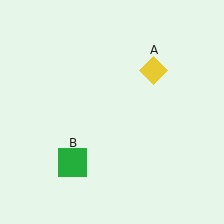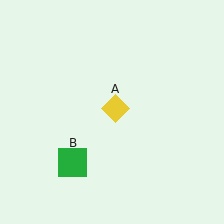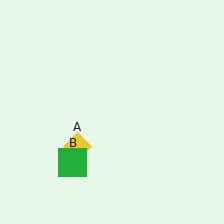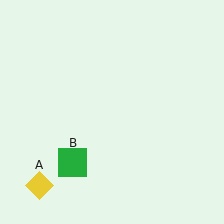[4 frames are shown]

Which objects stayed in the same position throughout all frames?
Green square (object B) remained stationary.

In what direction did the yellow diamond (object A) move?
The yellow diamond (object A) moved down and to the left.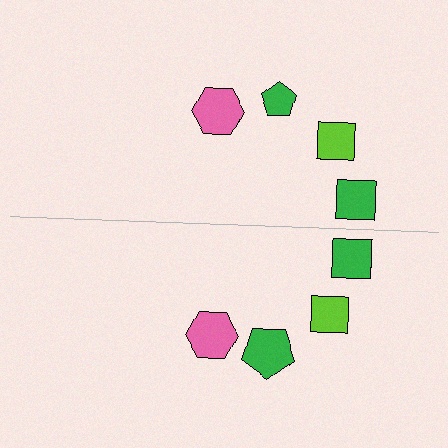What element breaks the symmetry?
The green pentagon on the bottom side has a different size than its mirror counterpart.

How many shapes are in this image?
There are 8 shapes in this image.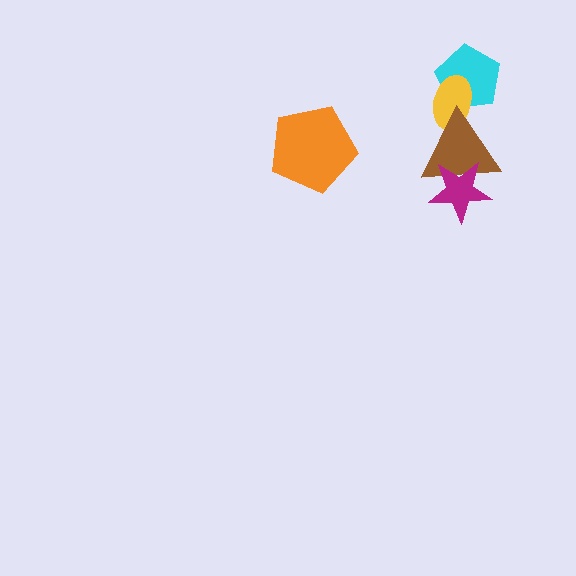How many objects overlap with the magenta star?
1 object overlaps with the magenta star.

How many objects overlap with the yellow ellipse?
2 objects overlap with the yellow ellipse.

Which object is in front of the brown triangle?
The magenta star is in front of the brown triangle.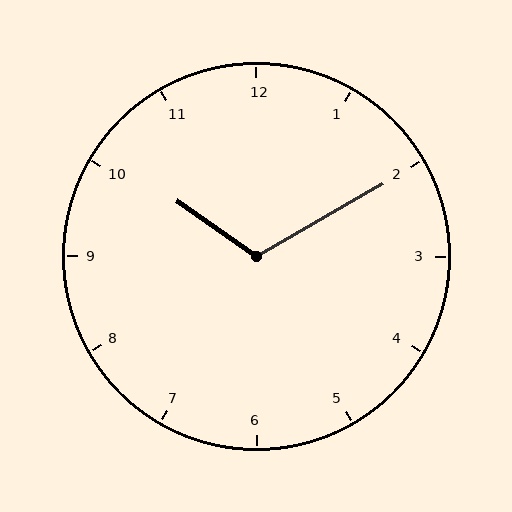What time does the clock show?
10:10.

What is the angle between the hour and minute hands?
Approximately 115 degrees.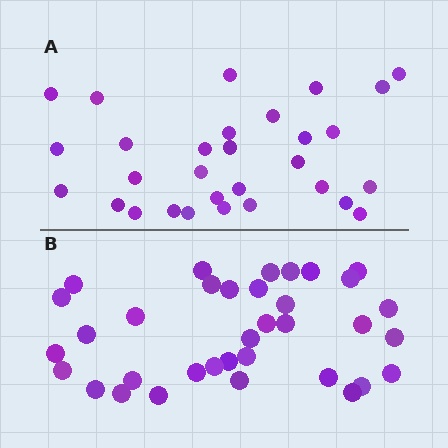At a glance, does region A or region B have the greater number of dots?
Region B (the bottom region) has more dots.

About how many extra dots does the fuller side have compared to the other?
Region B has about 5 more dots than region A.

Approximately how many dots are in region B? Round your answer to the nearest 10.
About 40 dots. (The exact count is 35, which rounds to 40.)